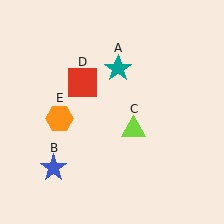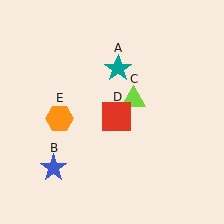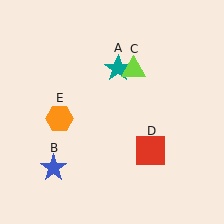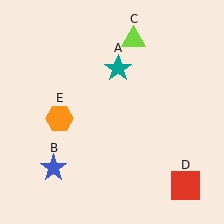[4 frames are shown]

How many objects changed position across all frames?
2 objects changed position: lime triangle (object C), red square (object D).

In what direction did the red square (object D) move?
The red square (object D) moved down and to the right.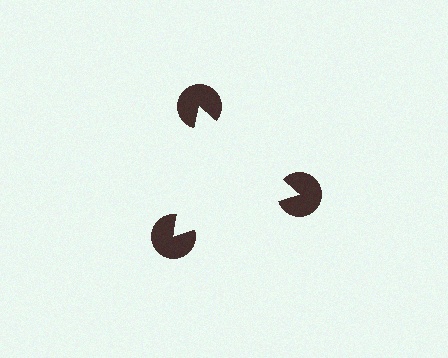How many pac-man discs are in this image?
There are 3 — one at each vertex of the illusory triangle.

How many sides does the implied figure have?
3 sides.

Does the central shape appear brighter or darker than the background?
It typically appears slightly brighter than the background, even though no actual brightness change is drawn.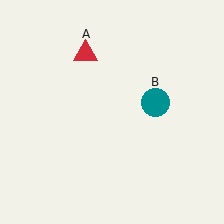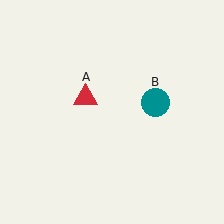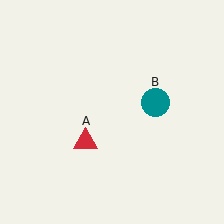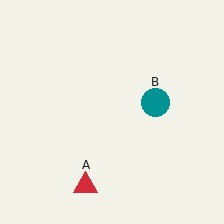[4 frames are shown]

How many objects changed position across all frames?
1 object changed position: red triangle (object A).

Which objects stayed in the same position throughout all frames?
Teal circle (object B) remained stationary.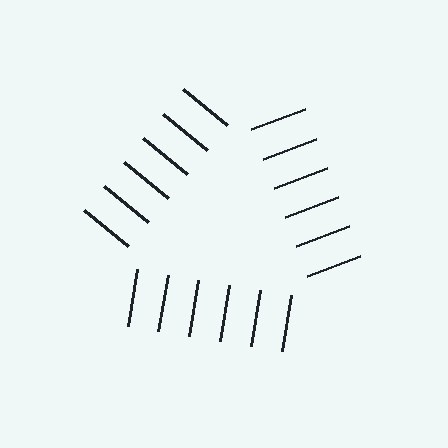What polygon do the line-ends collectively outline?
An illusory triangle — the line segments terminate on its edges but no continuous stroke is drawn.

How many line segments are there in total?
18 — 6 along each of the 3 edges.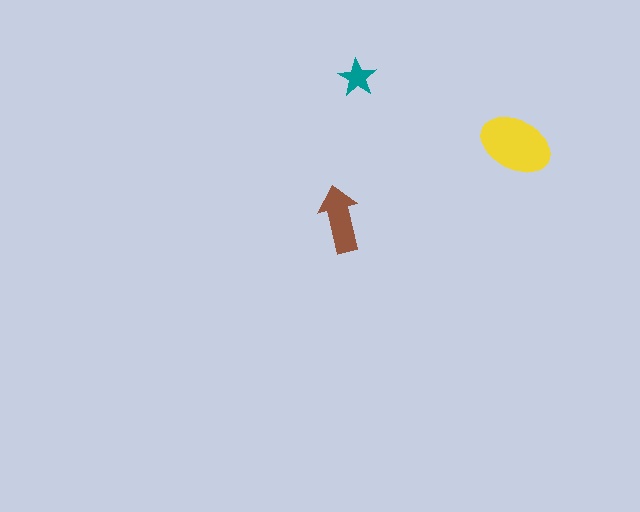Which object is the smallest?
The teal star.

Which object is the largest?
The yellow ellipse.